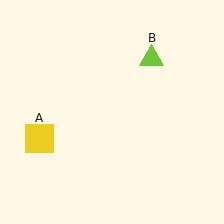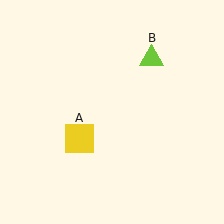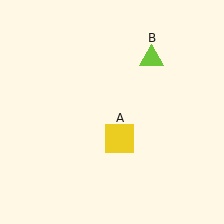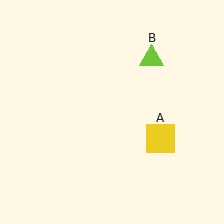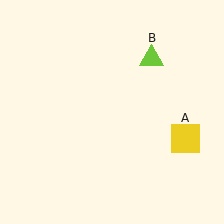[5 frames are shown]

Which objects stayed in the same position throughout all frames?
Lime triangle (object B) remained stationary.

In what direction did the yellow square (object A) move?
The yellow square (object A) moved right.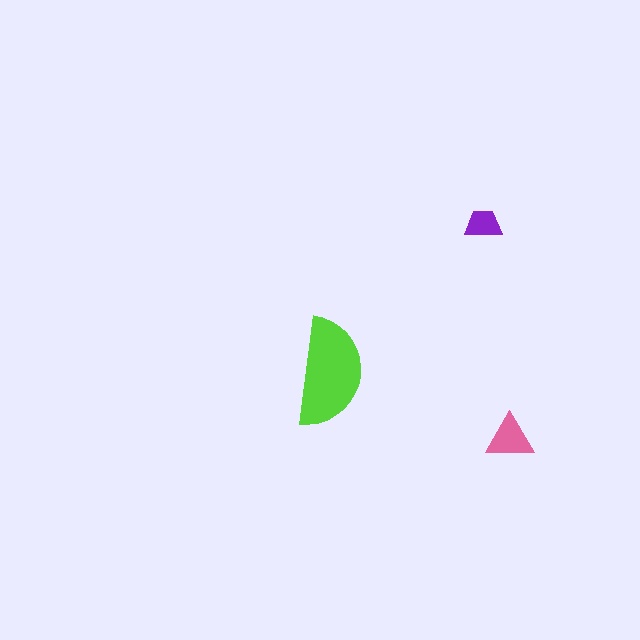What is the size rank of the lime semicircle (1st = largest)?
1st.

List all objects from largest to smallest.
The lime semicircle, the pink triangle, the purple trapezoid.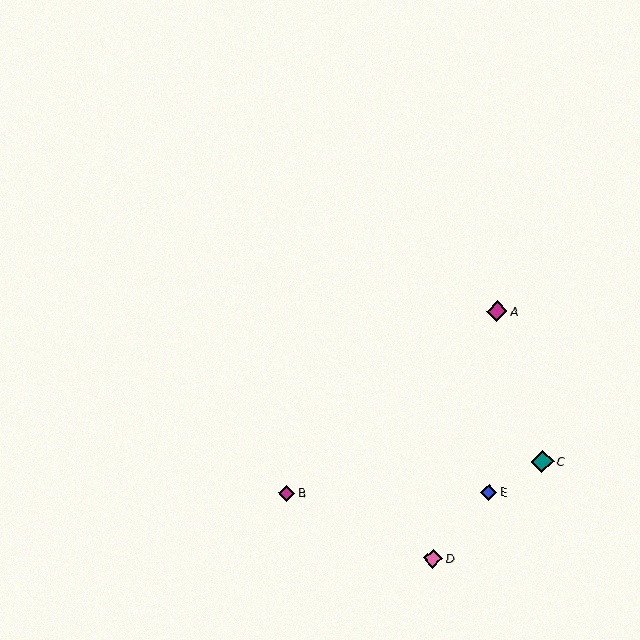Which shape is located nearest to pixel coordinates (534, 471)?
The teal diamond (labeled C) at (543, 461) is nearest to that location.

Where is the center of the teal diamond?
The center of the teal diamond is at (543, 461).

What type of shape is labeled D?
Shape D is a pink diamond.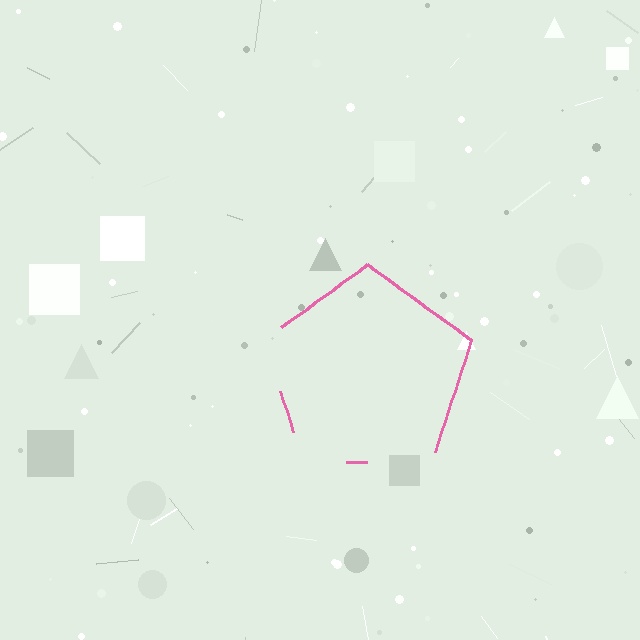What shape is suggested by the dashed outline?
The dashed outline suggests a pentagon.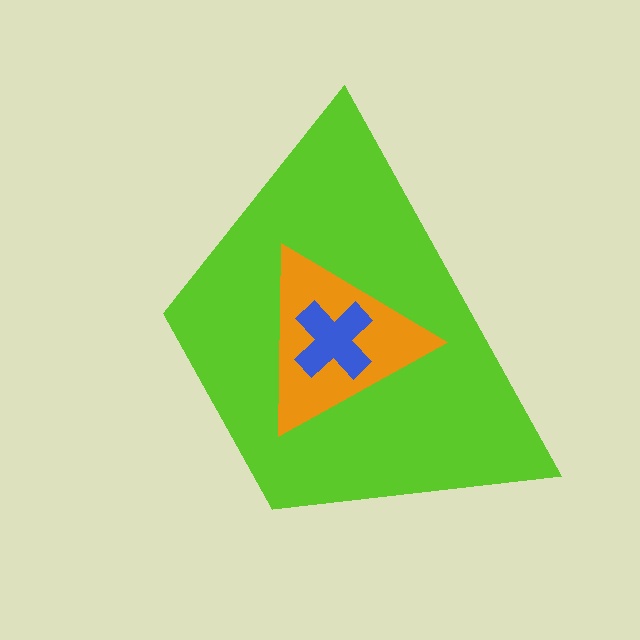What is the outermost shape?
The lime trapezoid.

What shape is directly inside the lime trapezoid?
The orange triangle.